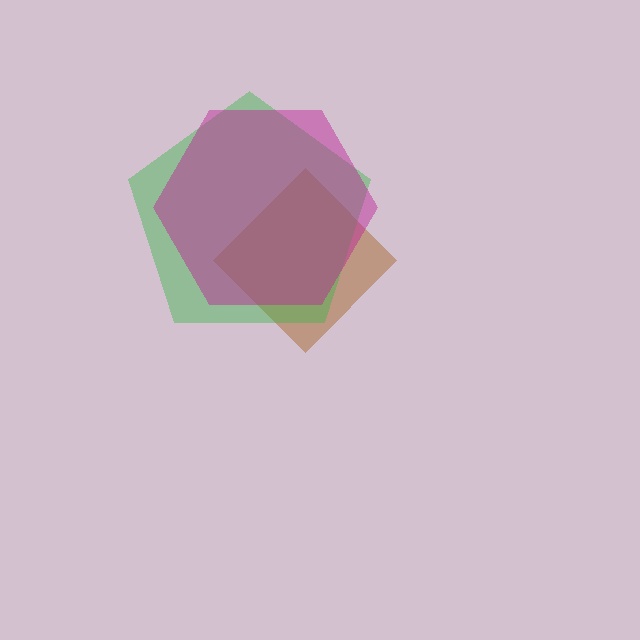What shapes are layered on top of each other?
The layered shapes are: a brown diamond, a green pentagon, a magenta hexagon.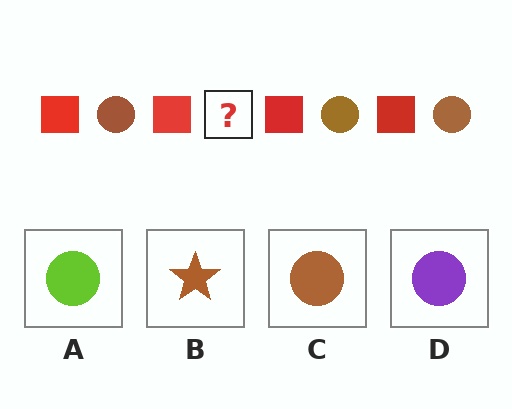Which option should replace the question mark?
Option C.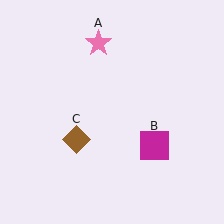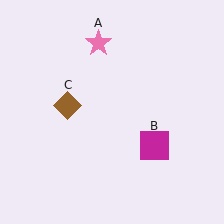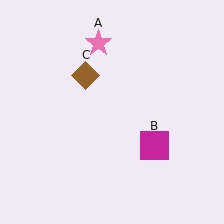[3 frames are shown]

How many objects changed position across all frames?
1 object changed position: brown diamond (object C).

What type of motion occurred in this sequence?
The brown diamond (object C) rotated clockwise around the center of the scene.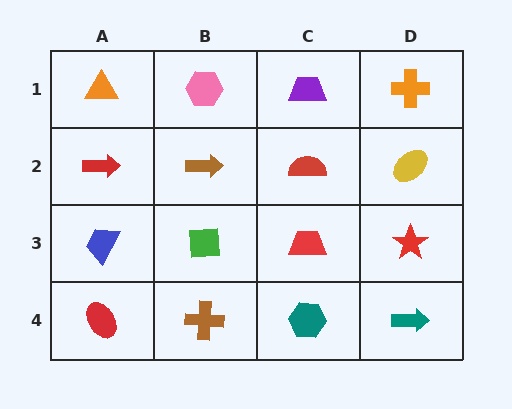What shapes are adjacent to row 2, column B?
A pink hexagon (row 1, column B), a green square (row 3, column B), a red arrow (row 2, column A), a red semicircle (row 2, column C).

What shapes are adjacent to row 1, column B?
A brown arrow (row 2, column B), an orange triangle (row 1, column A), a purple trapezoid (row 1, column C).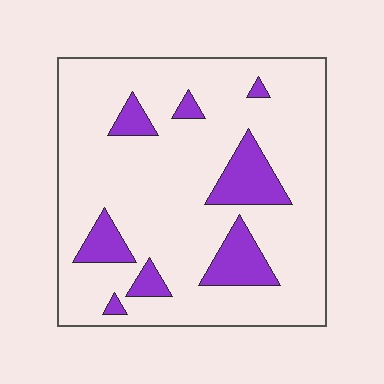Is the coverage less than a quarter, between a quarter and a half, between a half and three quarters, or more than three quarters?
Less than a quarter.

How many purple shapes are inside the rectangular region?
8.